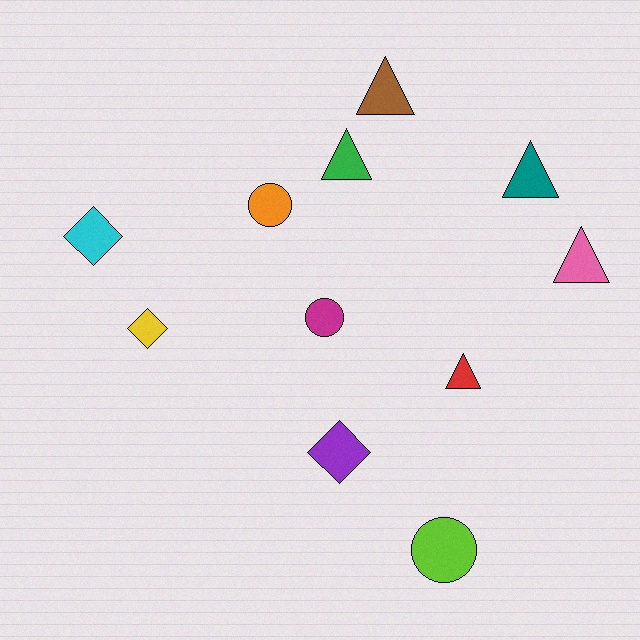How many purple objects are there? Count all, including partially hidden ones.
There is 1 purple object.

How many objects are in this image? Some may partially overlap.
There are 11 objects.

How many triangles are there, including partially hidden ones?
There are 5 triangles.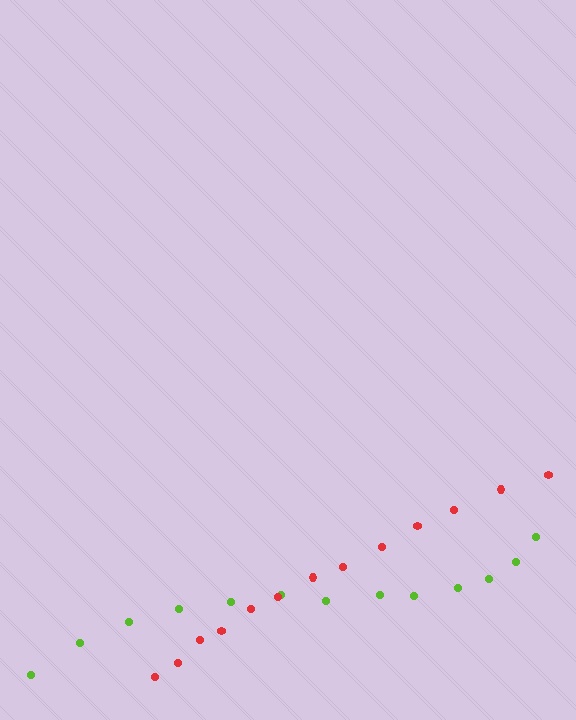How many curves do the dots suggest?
There are 2 distinct paths.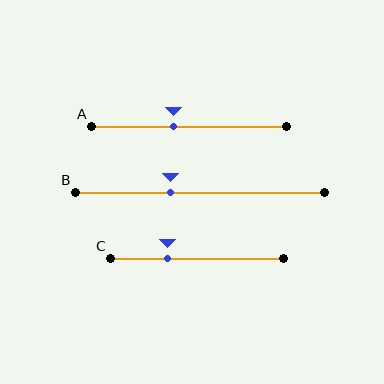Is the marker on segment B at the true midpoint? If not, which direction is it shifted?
No, the marker on segment B is shifted to the left by about 12% of the segment length.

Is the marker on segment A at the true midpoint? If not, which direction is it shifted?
No, the marker on segment A is shifted to the left by about 8% of the segment length.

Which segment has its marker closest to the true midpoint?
Segment A has its marker closest to the true midpoint.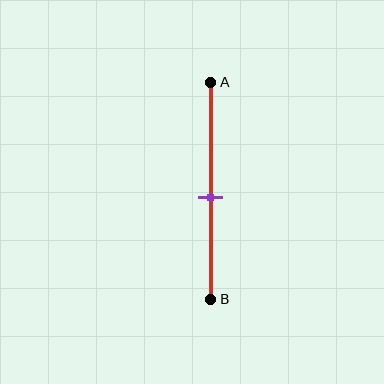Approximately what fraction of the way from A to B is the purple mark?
The purple mark is approximately 55% of the way from A to B.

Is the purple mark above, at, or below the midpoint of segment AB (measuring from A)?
The purple mark is approximately at the midpoint of segment AB.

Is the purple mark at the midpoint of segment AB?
Yes, the mark is approximately at the midpoint.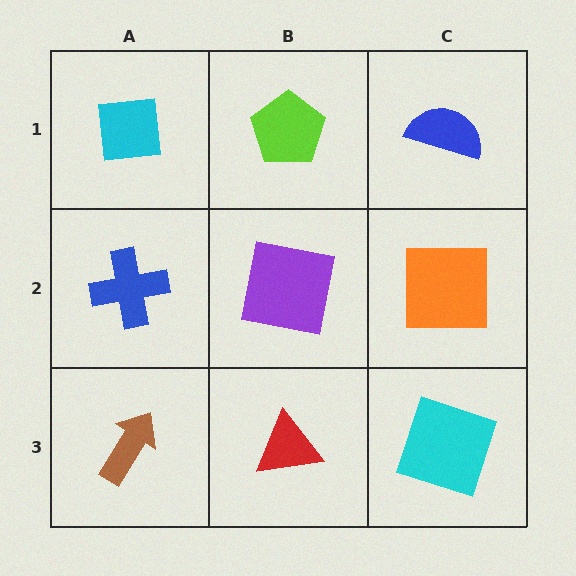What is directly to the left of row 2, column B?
A blue cross.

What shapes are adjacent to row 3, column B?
A purple square (row 2, column B), a brown arrow (row 3, column A), a cyan square (row 3, column C).